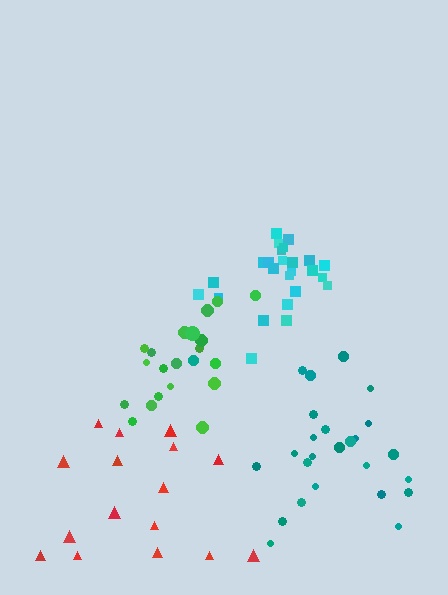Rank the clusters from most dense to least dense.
cyan, green, teal, red.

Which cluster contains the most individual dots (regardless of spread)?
Teal (26).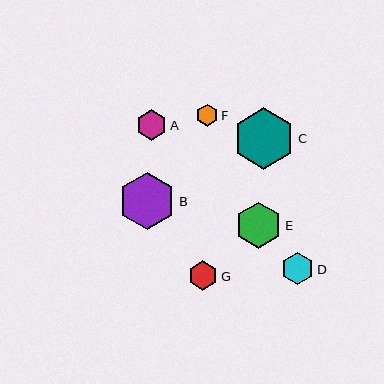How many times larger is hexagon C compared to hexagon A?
Hexagon C is approximately 2.0 times the size of hexagon A.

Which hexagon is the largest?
Hexagon C is the largest with a size of approximately 61 pixels.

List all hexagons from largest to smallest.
From largest to smallest: C, B, E, D, A, G, F.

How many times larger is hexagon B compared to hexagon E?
Hexagon B is approximately 1.2 times the size of hexagon E.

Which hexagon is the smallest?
Hexagon F is the smallest with a size of approximately 22 pixels.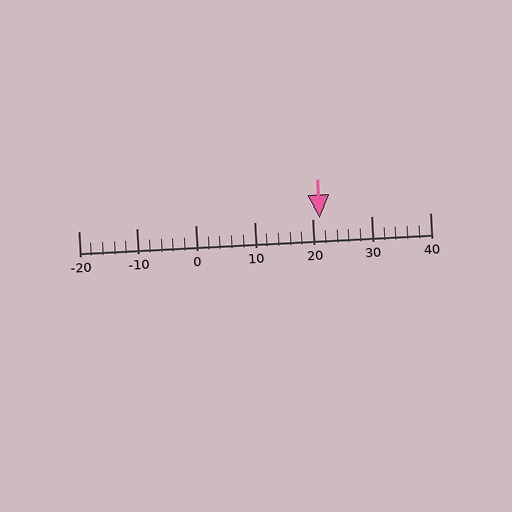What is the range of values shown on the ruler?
The ruler shows values from -20 to 40.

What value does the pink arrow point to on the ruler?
The pink arrow points to approximately 21.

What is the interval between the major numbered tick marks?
The major tick marks are spaced 10 units apart.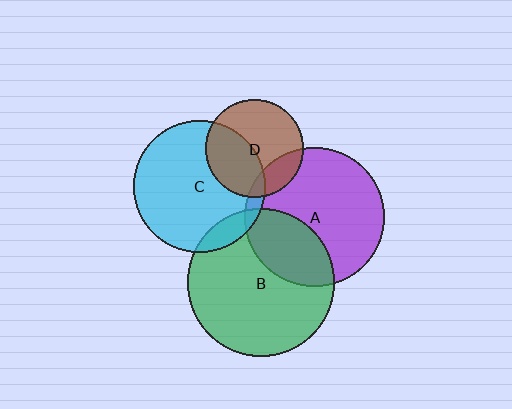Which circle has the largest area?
Circle B (green).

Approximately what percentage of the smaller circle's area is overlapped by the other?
Approximately 5%.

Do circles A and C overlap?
Yes.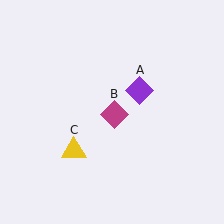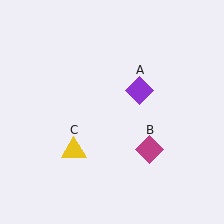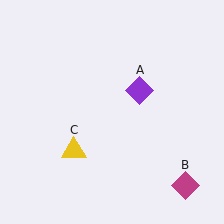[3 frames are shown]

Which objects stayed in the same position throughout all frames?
Purple diamond (object A) and yellow triangle (object C) remained stationary.